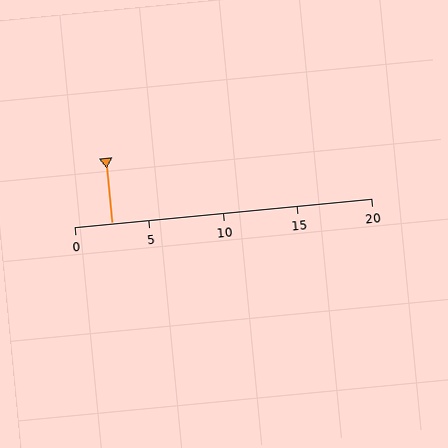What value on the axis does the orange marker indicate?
The marker indicates approximately 2.5.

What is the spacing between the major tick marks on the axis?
The major ticks are spaced 5 apart.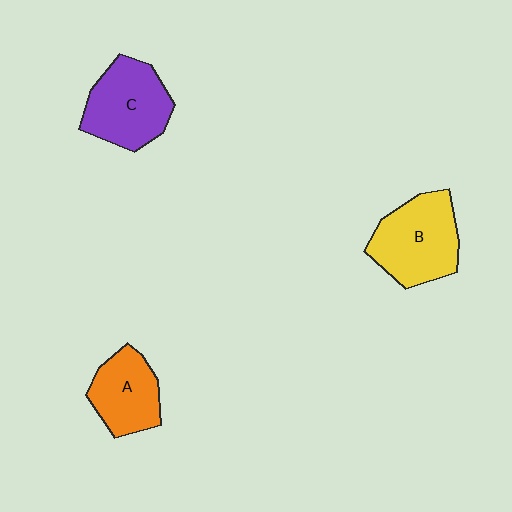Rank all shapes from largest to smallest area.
From largest to smallest: B (yellow), C (purple), A (orange).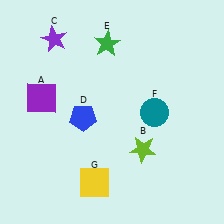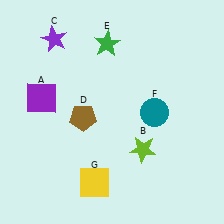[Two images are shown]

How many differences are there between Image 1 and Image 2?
There is 1 difference between the two images.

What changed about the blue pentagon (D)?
In Image 1, D is blue. In Image 2, it changed to brown.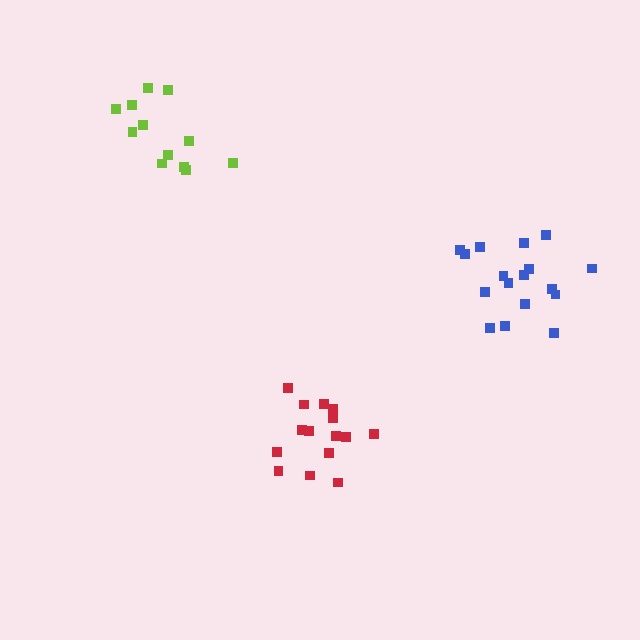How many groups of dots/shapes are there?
There are 3 groups.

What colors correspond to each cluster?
The clusters are colored: blue, red, lime.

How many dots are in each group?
Group 1: 17 dots, Group 2: 15 dots, Group 3: 12 dots (44 total).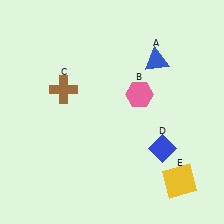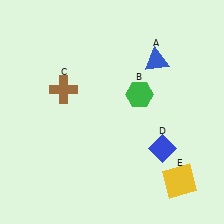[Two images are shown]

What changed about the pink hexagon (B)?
In Image 1, B is pink. In Image 2, it changed to green.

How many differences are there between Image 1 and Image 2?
There is 1 difference between the two images.